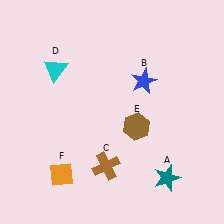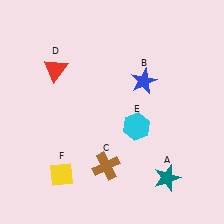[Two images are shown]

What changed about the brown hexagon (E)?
In Image 1, E is brown. In Image 2, it changed to cyan.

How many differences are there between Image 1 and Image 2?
There are 3 differences between the two images.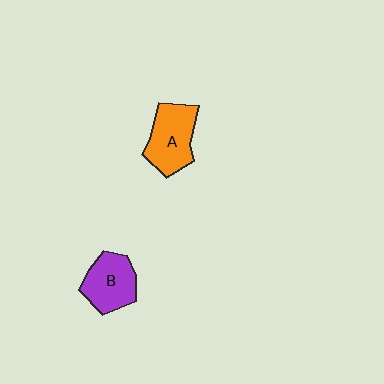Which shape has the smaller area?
Shape B (purple).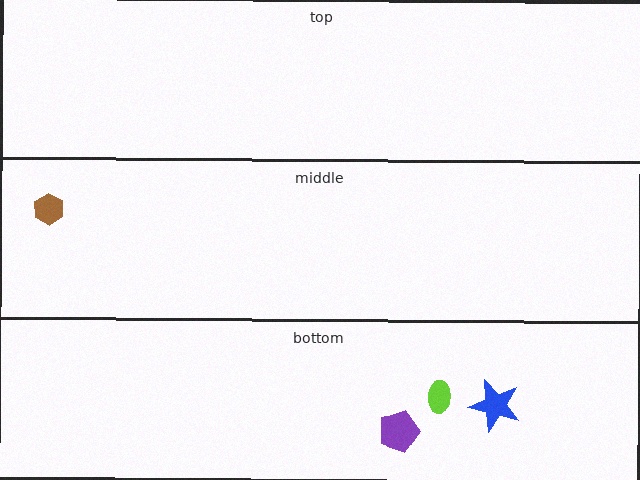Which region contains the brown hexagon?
The middle region.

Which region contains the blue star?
The bottom region.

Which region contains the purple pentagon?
The bottom region.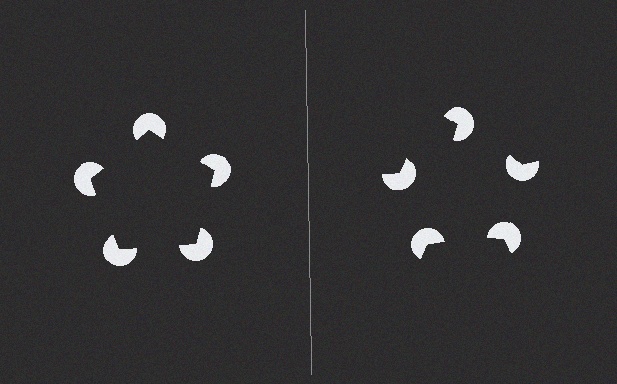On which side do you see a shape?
An illusory pentagon appears on the left side. On the right side the wedge cuts are rotated, so no coherent shape forms.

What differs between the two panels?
The pac-man discs are positioned identically on both sides; only the wedge orientations differ. On the left they align to a pentagon; on the right they are misaligned.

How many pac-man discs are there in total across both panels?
10 — 5 on each side.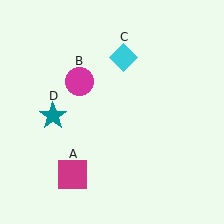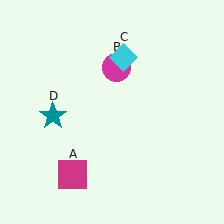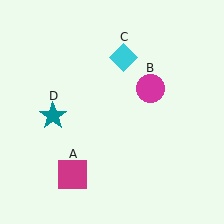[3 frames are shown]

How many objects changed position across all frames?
1 object changed position: magenta circle (object B).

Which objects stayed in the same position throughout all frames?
Magenta square (object A) and cyan diamond (object C) and teal star (object D) remained stationary.